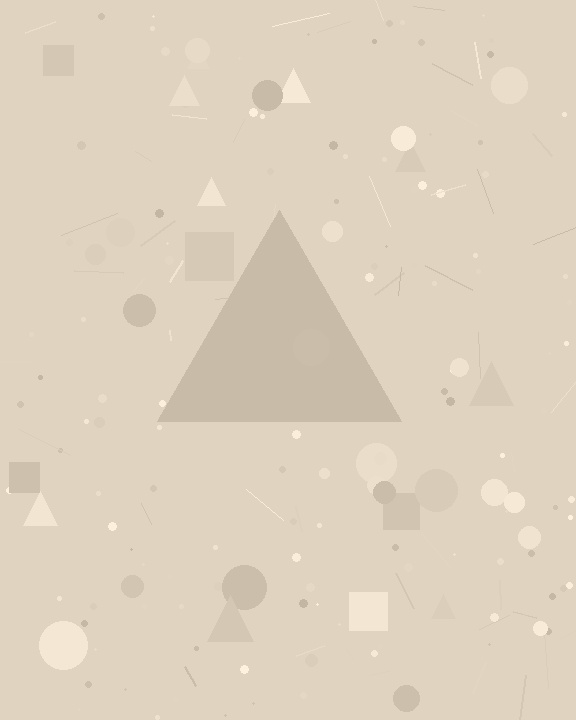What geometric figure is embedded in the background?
A triangle is embedded in the background.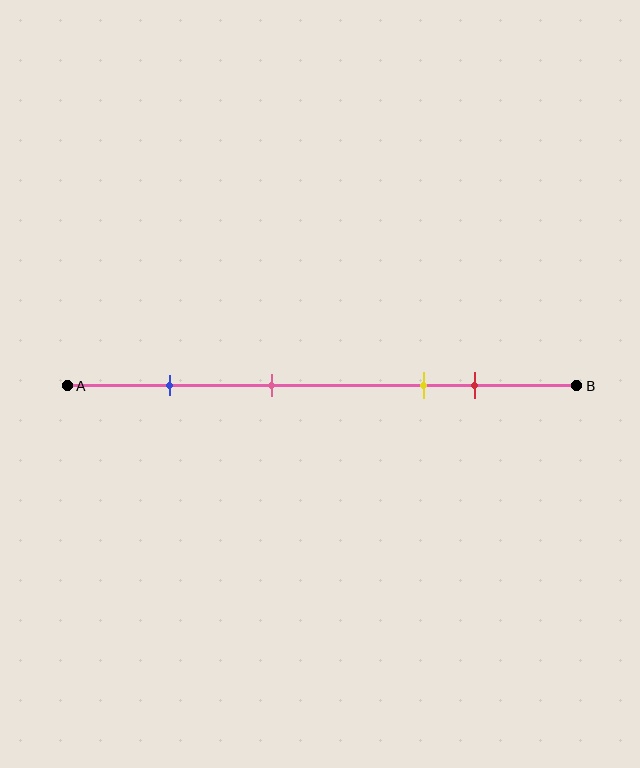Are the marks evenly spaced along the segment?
No, the marks are not evenly spaced.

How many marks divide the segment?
There are 4 marks dividing the segment.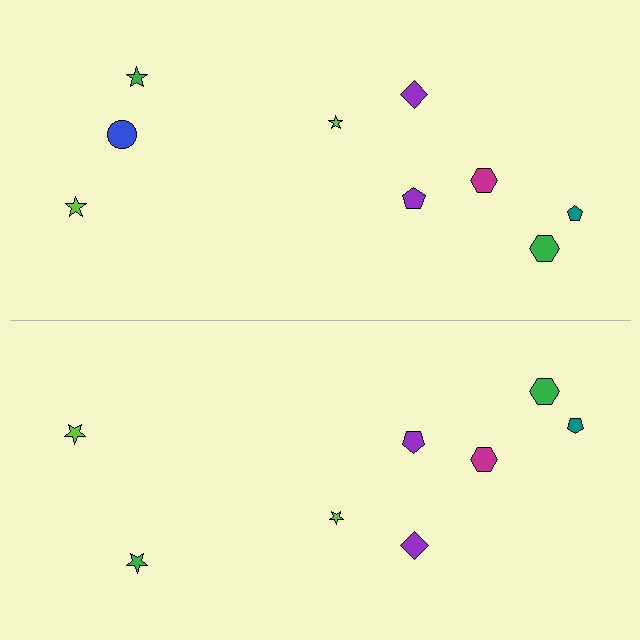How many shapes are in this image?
There are 17 shapes in this image.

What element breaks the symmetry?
A blue circle is missing from the bottom side.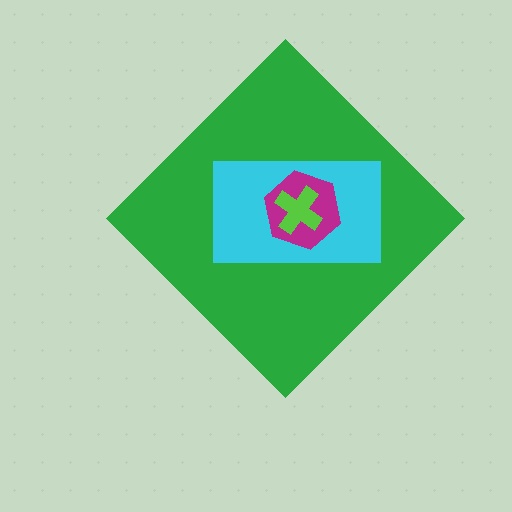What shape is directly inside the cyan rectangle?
The magenta hexagon.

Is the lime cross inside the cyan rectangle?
Yes.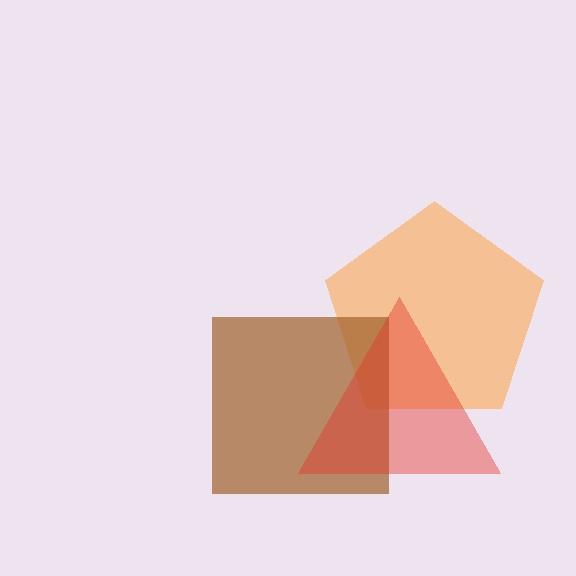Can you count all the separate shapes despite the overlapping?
Yes, there are 3 separate shapes.